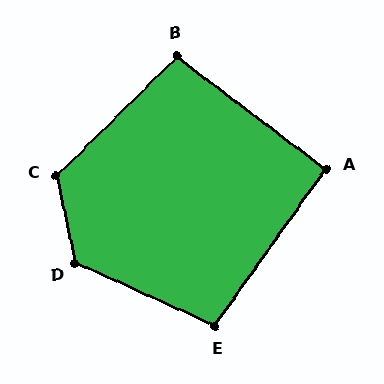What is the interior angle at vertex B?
Approximately 98 degrees (obtuse).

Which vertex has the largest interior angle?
D, at approximately 127 degrees.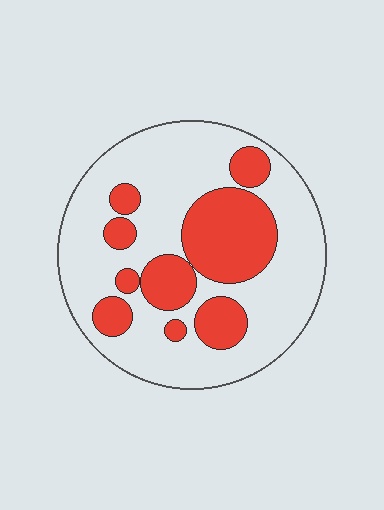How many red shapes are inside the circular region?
9.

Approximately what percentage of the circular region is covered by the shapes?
Approximately 30%.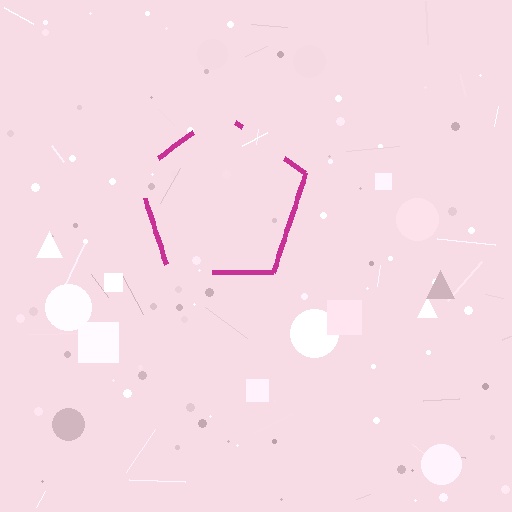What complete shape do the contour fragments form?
The contour fragments form a pentagon.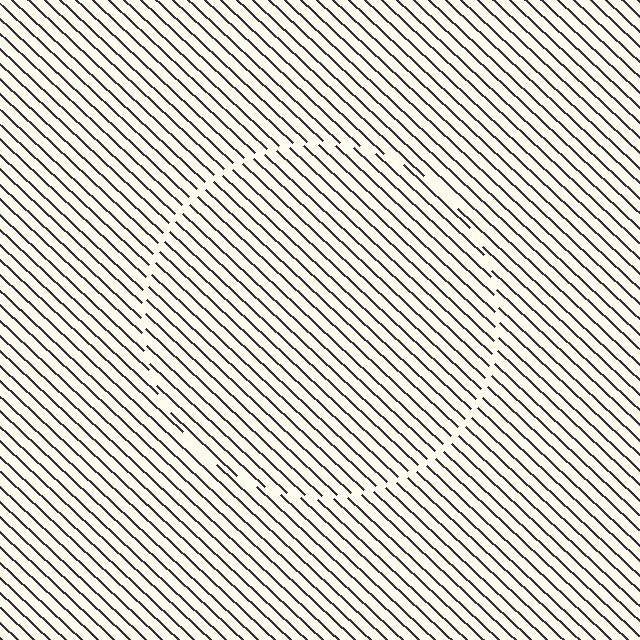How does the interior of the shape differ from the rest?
The interior of the shape contains the same grating, shifted by half a period — the contour is defined by the phase discontinuity where line-ends from the inner and outer gratings abut.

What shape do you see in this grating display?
An illusory circle. The interior of the shape contains the same grating, shifted by half a period — the contour is defined by the phase discontinuity where line-ends from the inner and outer gratings abut.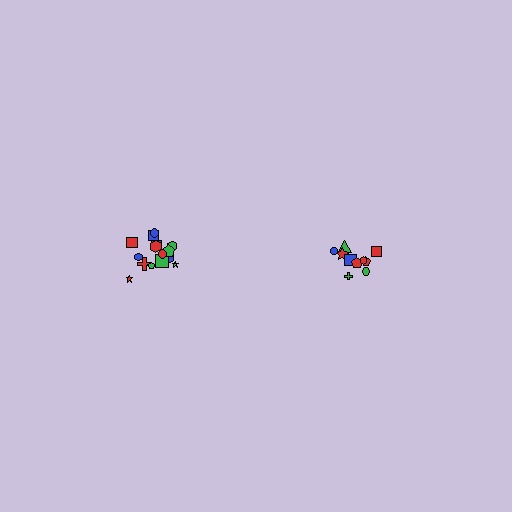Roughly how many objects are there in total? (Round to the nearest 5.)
Roughly 25 objects in total.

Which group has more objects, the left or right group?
The left group.